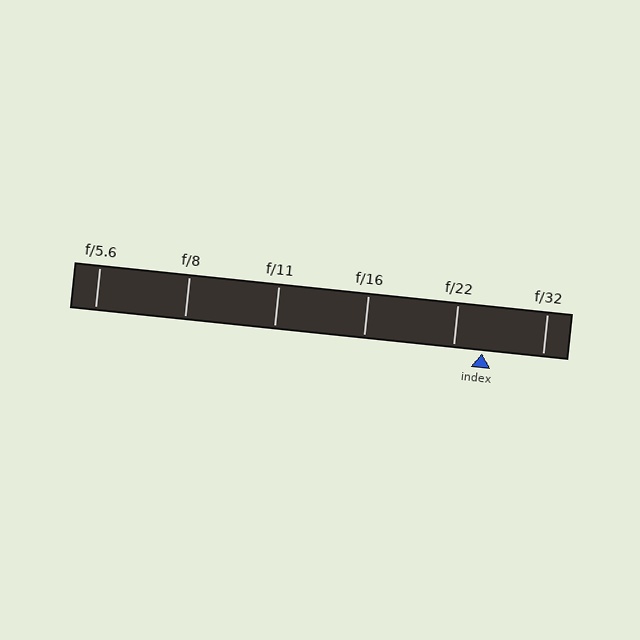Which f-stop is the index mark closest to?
The index mark is closest to f/22.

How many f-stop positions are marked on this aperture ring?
There are 6 f-stop positions marked.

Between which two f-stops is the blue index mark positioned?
The index mark is between f/22 and f/32.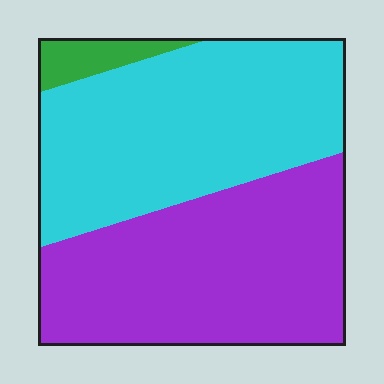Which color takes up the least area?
Green, at roughly 5%.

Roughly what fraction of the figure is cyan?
Cyan takes up between a quarter and a half of the figure.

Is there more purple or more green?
Purple.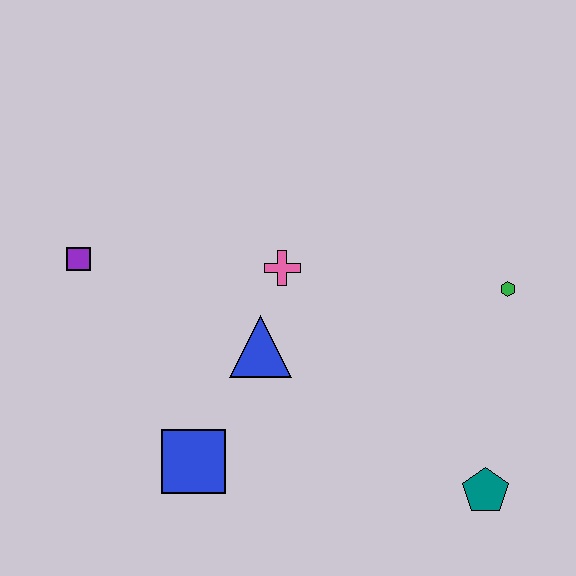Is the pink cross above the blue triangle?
Yes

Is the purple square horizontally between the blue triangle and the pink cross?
No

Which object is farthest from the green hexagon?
The purple square is farthest from the green hexagon.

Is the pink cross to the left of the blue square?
No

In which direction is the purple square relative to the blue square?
The purple square is above the blue square.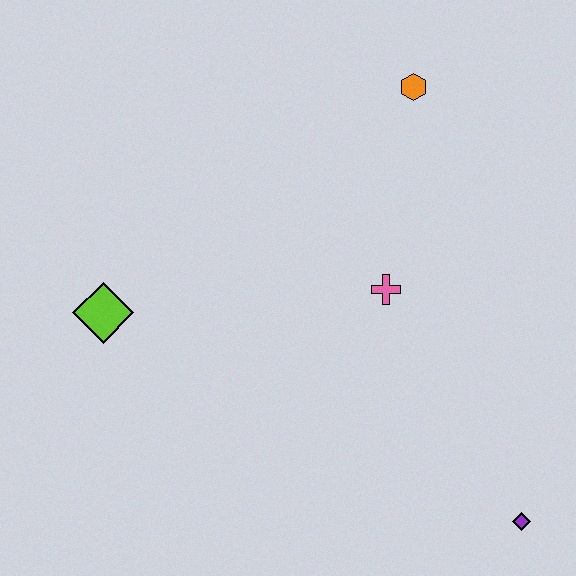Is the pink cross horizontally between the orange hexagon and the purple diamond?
No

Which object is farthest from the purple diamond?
The lime diamond is farthest from the purple diamond.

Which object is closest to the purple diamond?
The pink cross is closest to the purple diamond.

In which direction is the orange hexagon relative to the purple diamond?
The orange hexagon is above the purple diamond.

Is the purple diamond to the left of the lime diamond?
No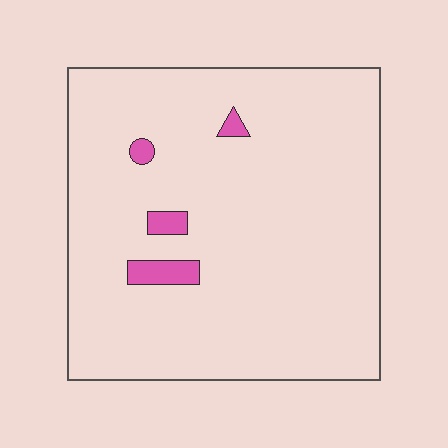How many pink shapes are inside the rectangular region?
4.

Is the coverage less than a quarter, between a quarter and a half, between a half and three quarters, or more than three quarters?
Less than a quarter.